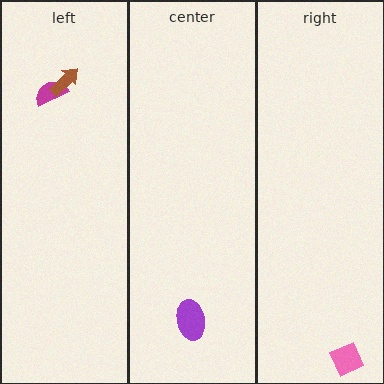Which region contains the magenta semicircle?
The left region.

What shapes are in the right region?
The pink diamond.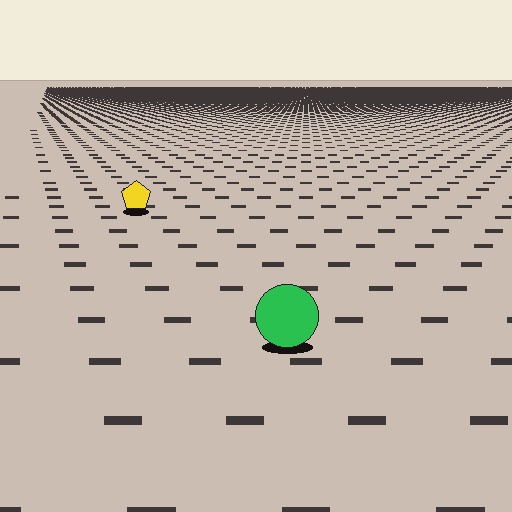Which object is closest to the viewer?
The green circle is closest. The texture marks near it are larger and more spread out.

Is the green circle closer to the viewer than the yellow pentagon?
Yes. The green circle is closer — you can tell from the texture gradient: the ground texture is coarser near it.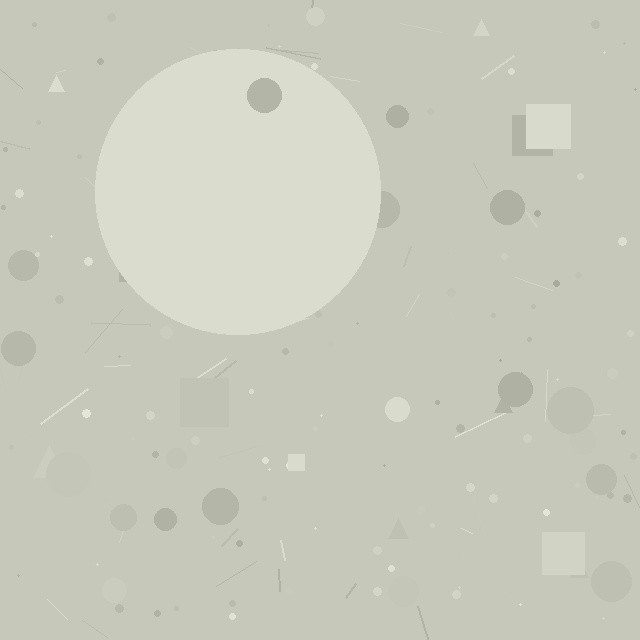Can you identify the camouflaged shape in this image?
The camouflaged shape is a circle.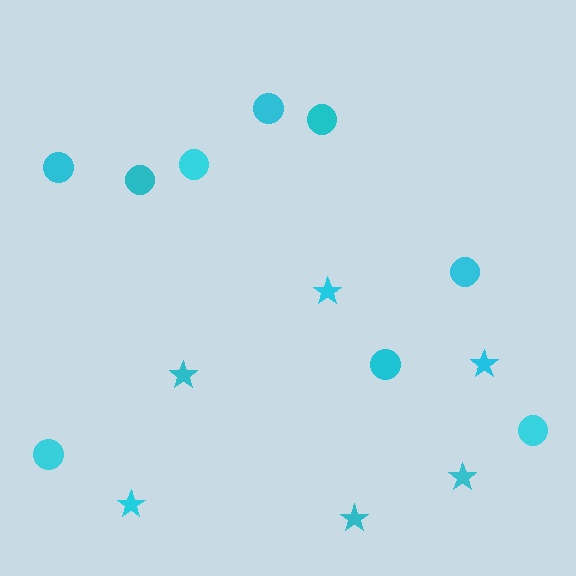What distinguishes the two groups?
There are 2 groups: one group of stars (6) and one group of circles (9).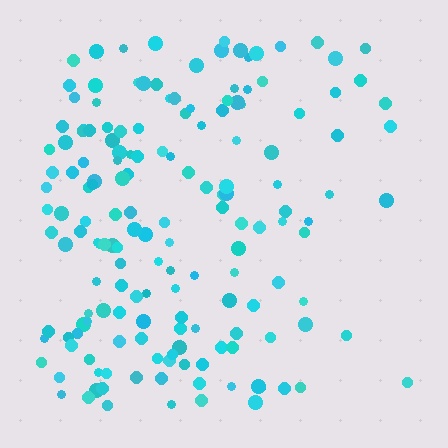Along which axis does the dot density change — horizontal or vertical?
Horizontal.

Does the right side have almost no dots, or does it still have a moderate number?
Still a moderate number, just noticeably fewer than the left.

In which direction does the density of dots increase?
From right to left, with the left side densest.